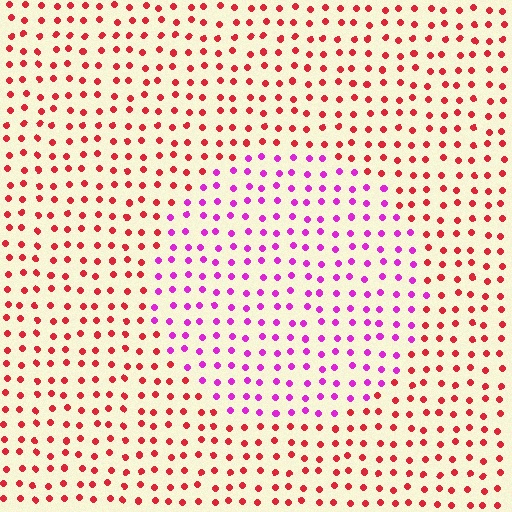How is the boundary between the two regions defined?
The boundary is defined purely by a slight shift in hue (about 52 degrees). Spacing, size, and orientation are identical on both sides.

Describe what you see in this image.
The image is filled with small red elements in a uniform arrangement. A circle-shaped region is visible where the elements are tinted to a slightly different hue, forming a subtle color boundary.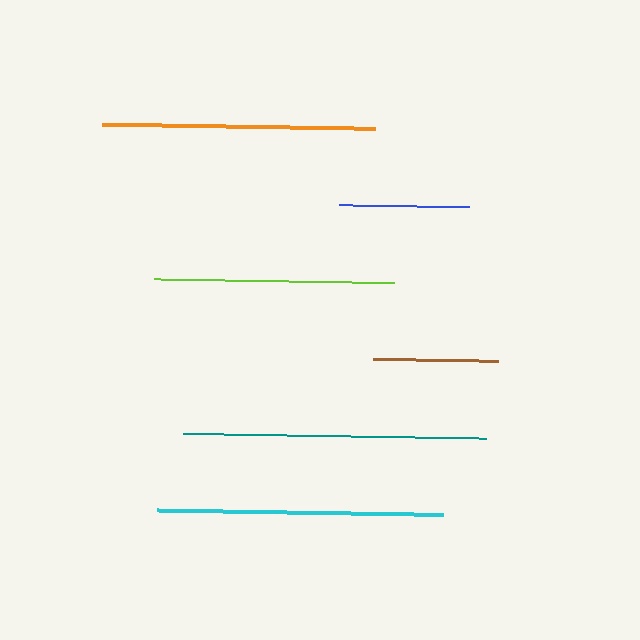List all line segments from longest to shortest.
From longest to shortest: teal, cyan, orange, lime, blue, brown.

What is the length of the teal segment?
The teal segment is approximately 303 pixels long.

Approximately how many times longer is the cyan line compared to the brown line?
The cyan line is approximately 2.3 times the length of the brown line.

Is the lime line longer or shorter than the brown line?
The lime line is longer than the brown line.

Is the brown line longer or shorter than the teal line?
The teal line is longer than the brown line.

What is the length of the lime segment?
The lime segment is approximately 240 pixels long.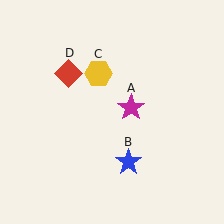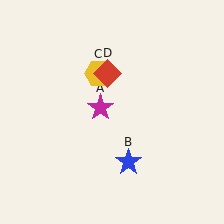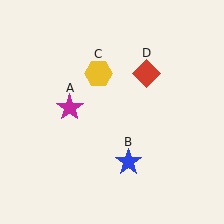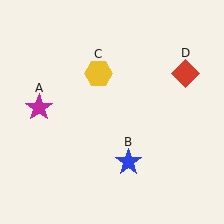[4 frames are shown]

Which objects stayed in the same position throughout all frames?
Blue star (object B) and yellow hexagon (object C) remained stationary.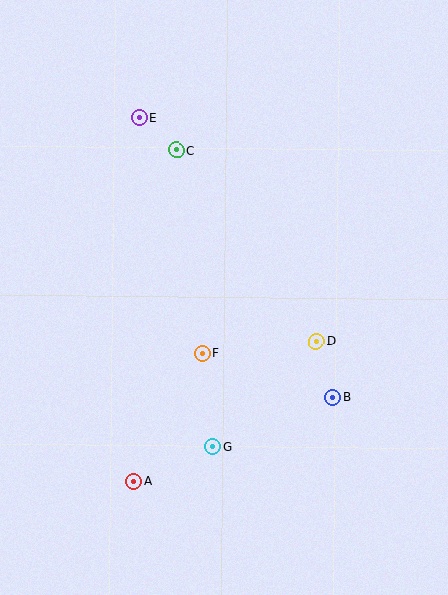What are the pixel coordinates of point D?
Point D is at (316, 341).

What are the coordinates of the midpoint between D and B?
The midpoint between D and B is at (324, 369).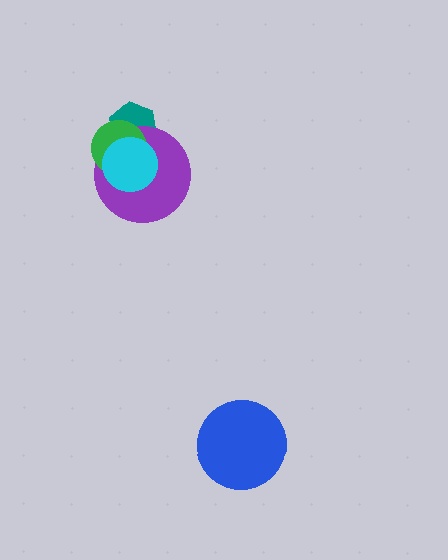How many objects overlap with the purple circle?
3 objects overlap with the purple circle.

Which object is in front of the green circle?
The cyan circle is in front of the green circle.